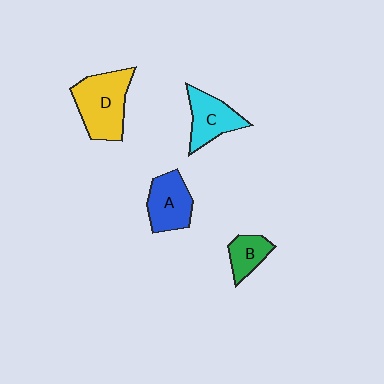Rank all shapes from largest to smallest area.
From largest to smallest: D (yellow), A (blue), C (cyan), B (green).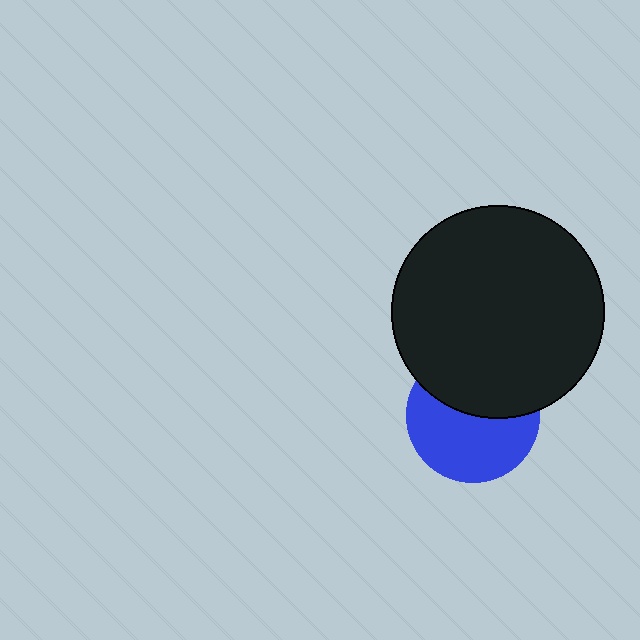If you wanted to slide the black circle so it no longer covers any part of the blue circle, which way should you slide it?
Slide it up — that is the most direct way to separate the two shapes.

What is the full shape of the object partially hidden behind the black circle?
The partially hidden object is a blue circle.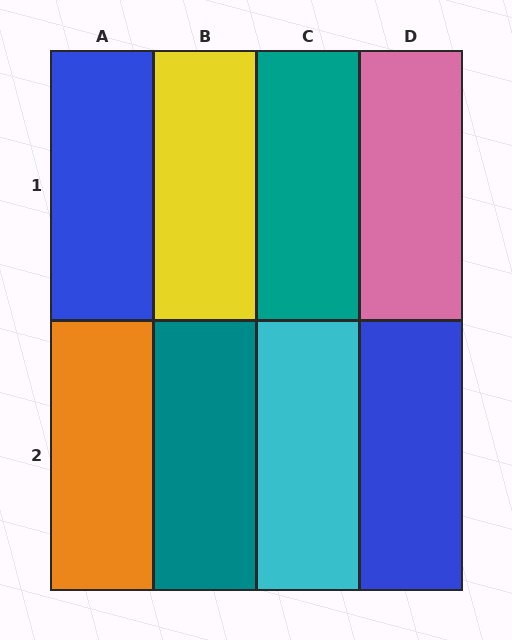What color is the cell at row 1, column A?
Blue.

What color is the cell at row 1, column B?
Yellow.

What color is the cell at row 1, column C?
Teal.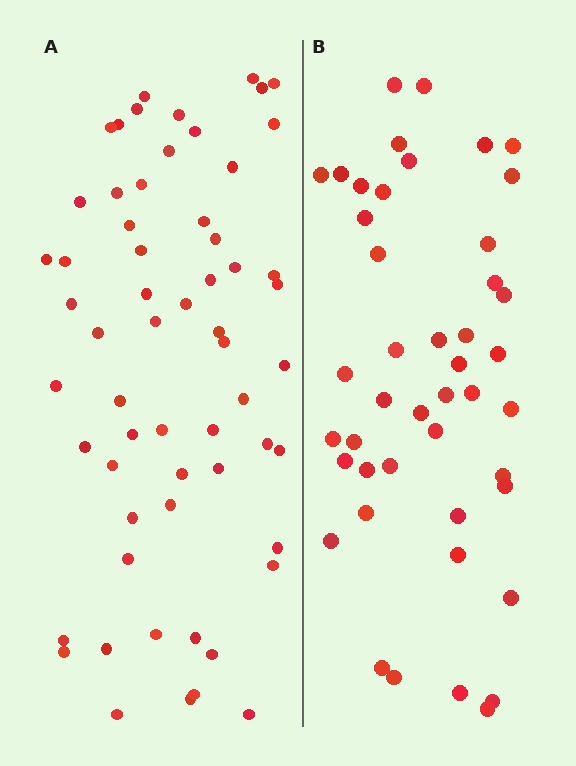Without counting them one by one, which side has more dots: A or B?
Region A (the left region) has more dots.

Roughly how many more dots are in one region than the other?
Region A has approximately 15 more dots than region B.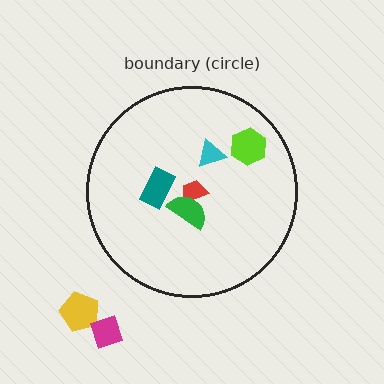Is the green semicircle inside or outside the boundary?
Inside.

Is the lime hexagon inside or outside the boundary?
Inside.